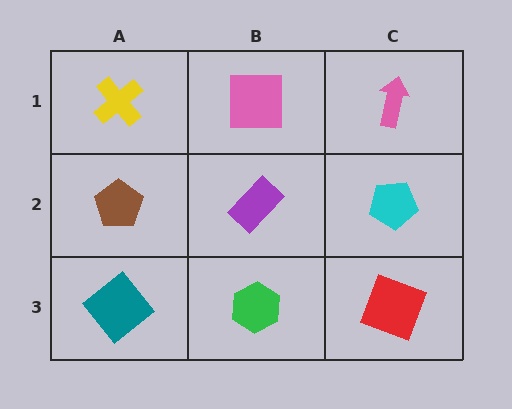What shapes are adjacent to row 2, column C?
A pink arrow (row 1, column C), a red square (row 3, column C), a purple rectangle (row 2, column B).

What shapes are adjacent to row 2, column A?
A yellow cross (row 1, column A), a teal diamond (row 3, column A), a purple rectangle (row 2, column B).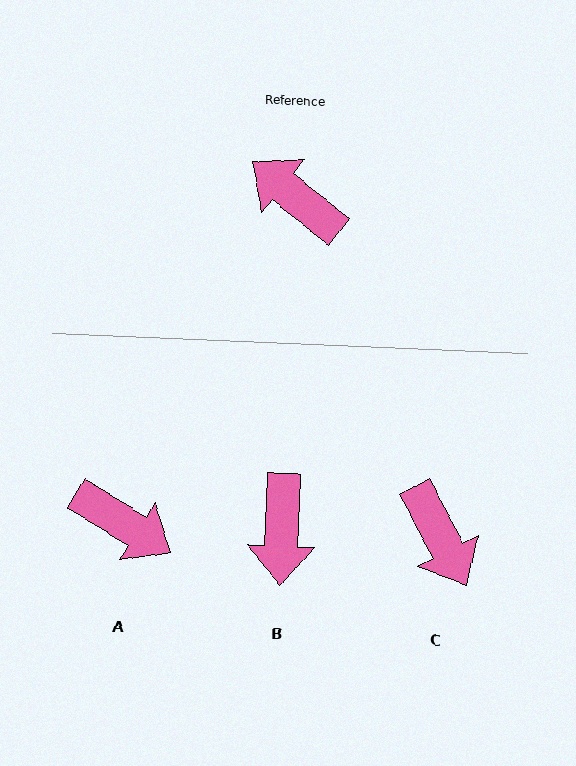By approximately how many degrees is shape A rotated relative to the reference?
Approximately 173 degrees clockwise.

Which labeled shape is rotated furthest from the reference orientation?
A, about 173 degrees away.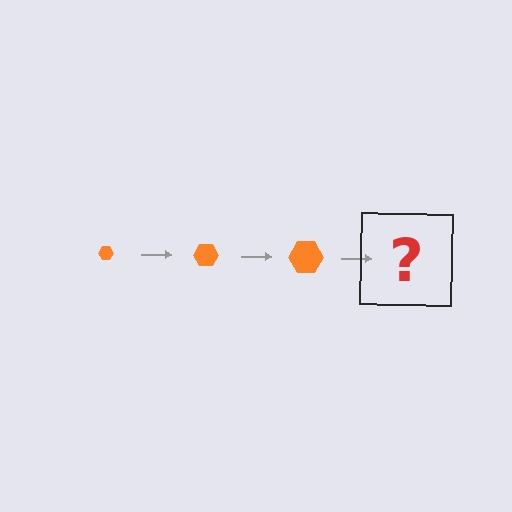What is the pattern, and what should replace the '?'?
The pattern is that the hexagon gets progressively larger each step. The '?' should be an orange hexagon, larger than the previous one.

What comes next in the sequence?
The next element should be an orange hexagon, larger than the previous one.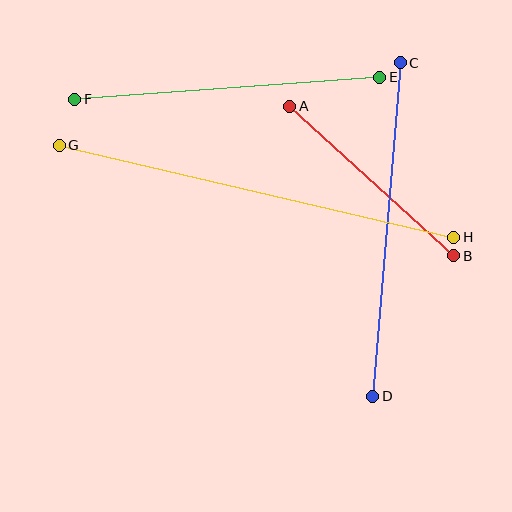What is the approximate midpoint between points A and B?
The midpoint is at approximately (372, 181) pixels.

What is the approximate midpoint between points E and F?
The midpoint is at approximately (227, 88) pixels.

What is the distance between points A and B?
The distance is approximately 222 pixels.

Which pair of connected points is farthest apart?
Points G and H are farthest apart.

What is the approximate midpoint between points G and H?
The midpoint is at approximately (256, 191) pixels.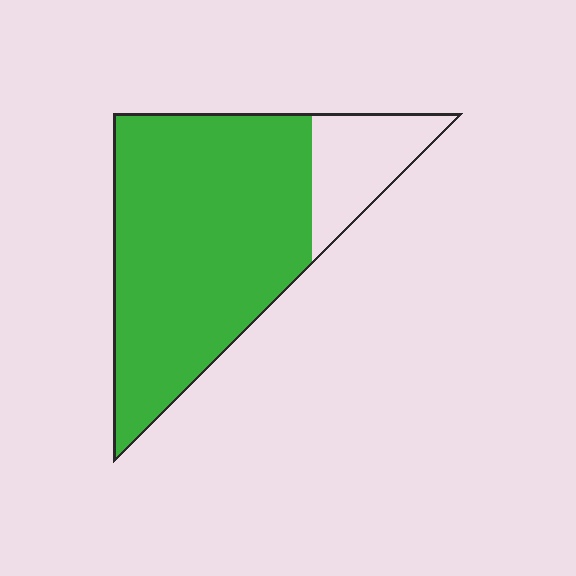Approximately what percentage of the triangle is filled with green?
Approximately 80%.